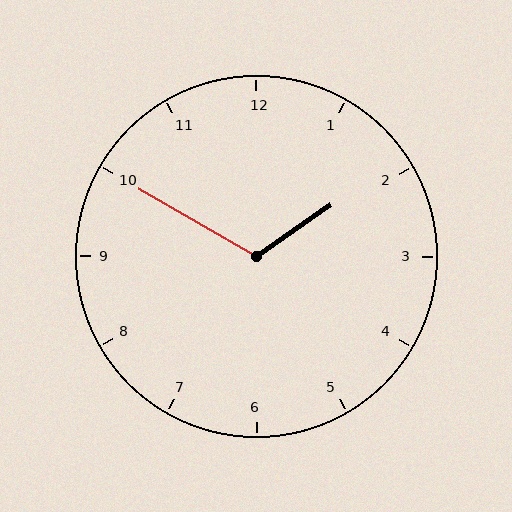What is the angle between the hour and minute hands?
Approximately 115 degrees.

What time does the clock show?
1:50.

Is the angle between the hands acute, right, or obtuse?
It is obtuse.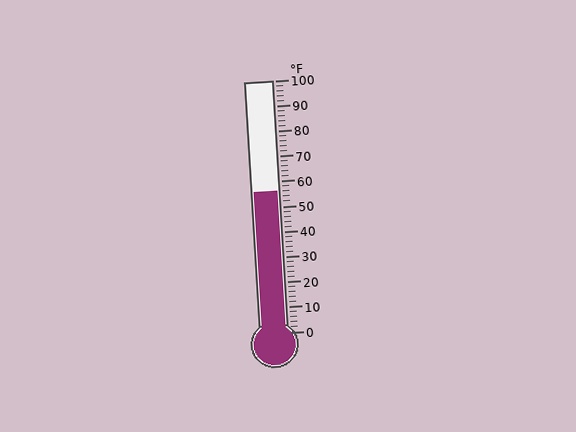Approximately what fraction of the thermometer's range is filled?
The thermometer is filled to approximately 55% of its range.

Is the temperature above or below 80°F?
The temperature is below 80°F.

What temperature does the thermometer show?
The thermometer shows approximately 56°F.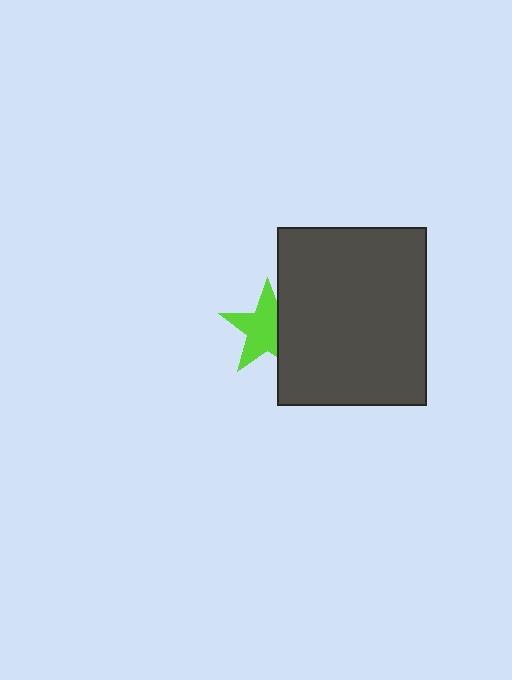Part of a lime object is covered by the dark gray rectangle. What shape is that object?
It is a star.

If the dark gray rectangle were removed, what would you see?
You would see the complete lime star.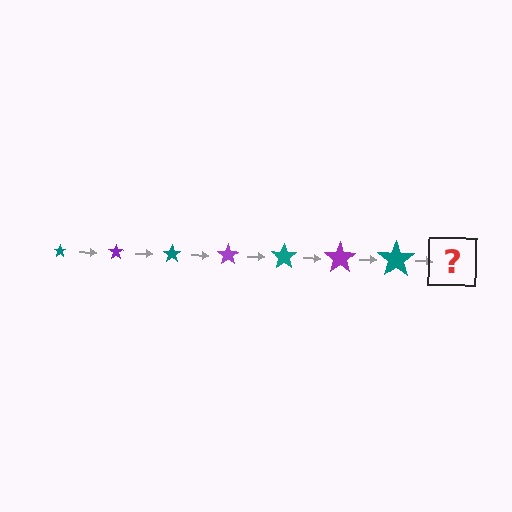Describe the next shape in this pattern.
It should be a purple star, larger than the previous one.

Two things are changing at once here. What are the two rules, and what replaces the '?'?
The two rules are that the star grows larger each step and the color cycles through teal and purple. The '?' should be a purple star, larger than the previous one.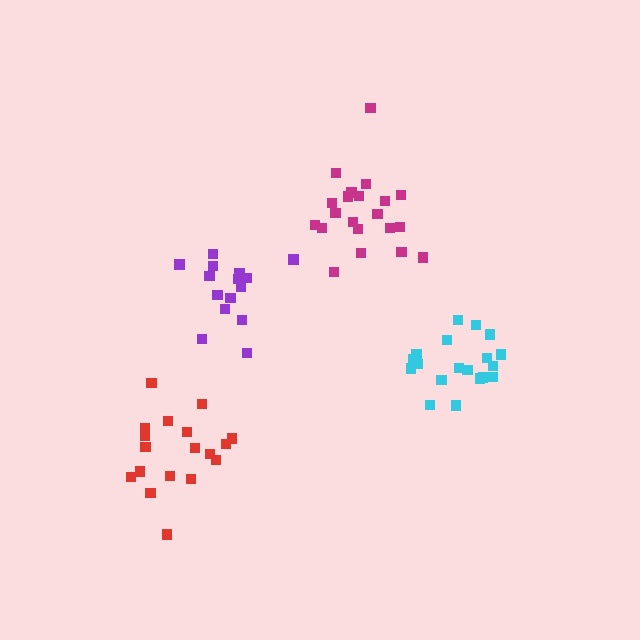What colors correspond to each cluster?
The clusters are colored: purple, red, cyan, magenta.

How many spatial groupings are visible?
There are 4 spatial groupings.